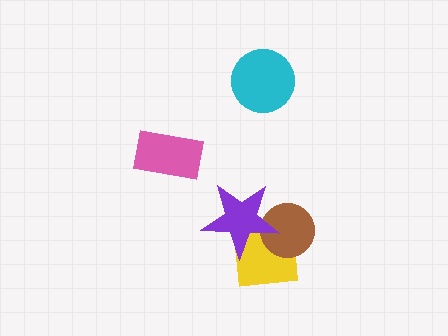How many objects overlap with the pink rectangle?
0 objects overlap with the pink rectangle.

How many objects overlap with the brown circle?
2 objects overlap with the brown circle.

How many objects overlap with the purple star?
2 objects overlap with the purple star.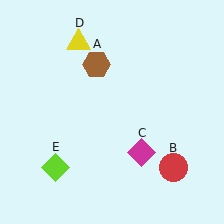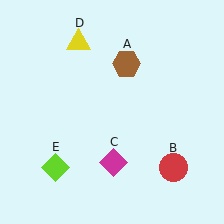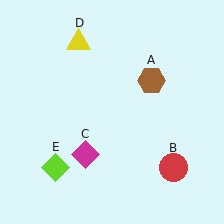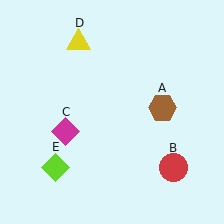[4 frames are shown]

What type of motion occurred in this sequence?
The brown hexagon (object A), magenta diamond (object C) rotated clockwise around the center of the scene.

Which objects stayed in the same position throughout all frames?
Red circle (object B) and yellow triangle (object D) and lime diamond (object E) remained stationary.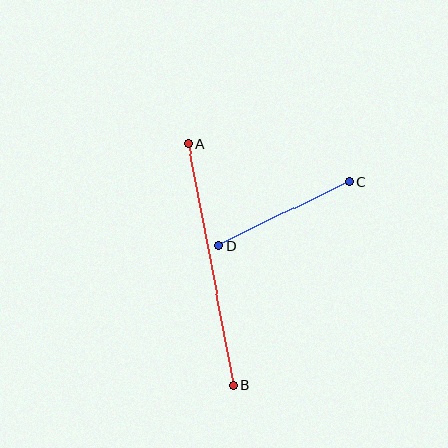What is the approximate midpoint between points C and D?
The midpoint is at approximately (284, 214) pixels.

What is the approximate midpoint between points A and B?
The midpoint is at approximately (210, 265) pixels.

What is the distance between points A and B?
The distance is approximately 246 pixels.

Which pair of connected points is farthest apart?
Points A and B are farthest apart.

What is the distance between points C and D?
The distance is approximately 146 pixels.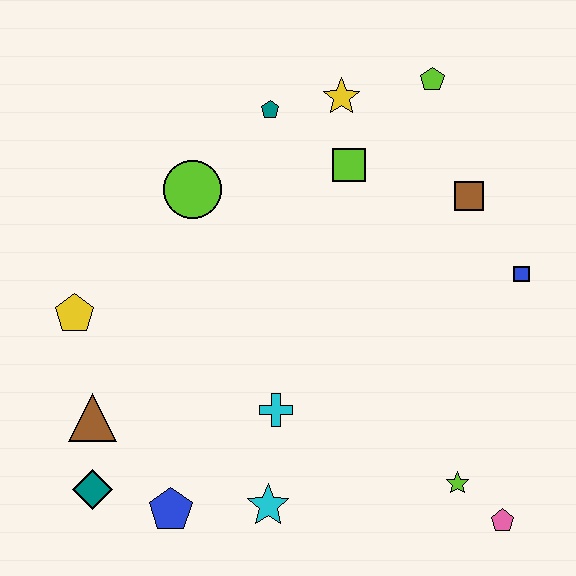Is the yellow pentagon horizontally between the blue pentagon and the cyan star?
No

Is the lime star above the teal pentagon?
No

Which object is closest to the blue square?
The brown square is closest to the blue square.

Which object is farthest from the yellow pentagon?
The pink pentagon is farthest from the yellow pentagon.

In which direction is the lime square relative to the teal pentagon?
The lime square is to the right of the teal pentagon.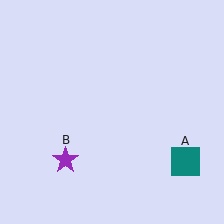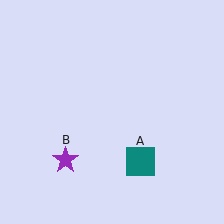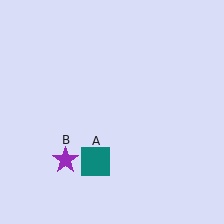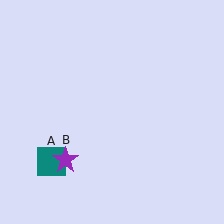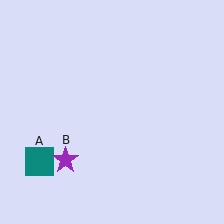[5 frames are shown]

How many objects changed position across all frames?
1 object changed position: teal square (object A).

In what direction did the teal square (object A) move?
The teal square (object A) moved left.